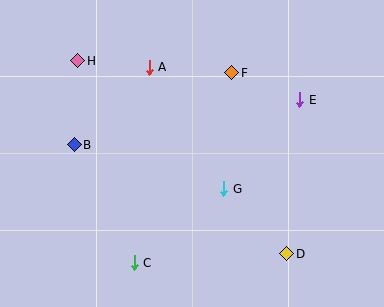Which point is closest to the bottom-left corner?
Point C is closest to the bottom-left corner.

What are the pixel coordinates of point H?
Point H is at (78, 61).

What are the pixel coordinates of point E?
Point E is at (300, 100).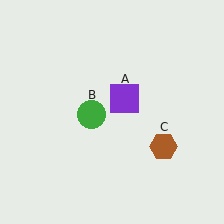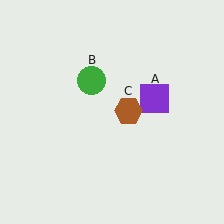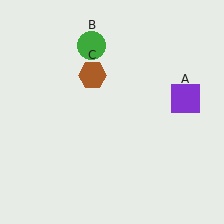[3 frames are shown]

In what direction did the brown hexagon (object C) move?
The brown hexagon (object C) moved up and to the left.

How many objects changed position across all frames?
3 objects changed position: purple square (object A), green circle (object B), brown hexagon (object C).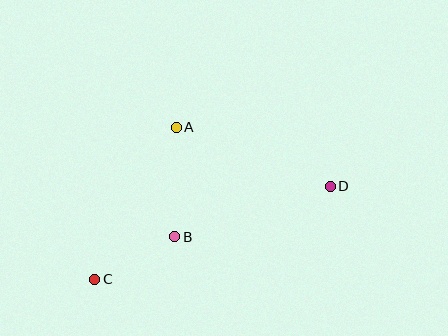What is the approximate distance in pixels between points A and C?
The distance between A and C is approximately 172 pixels.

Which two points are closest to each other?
Points B and C are closest to each other.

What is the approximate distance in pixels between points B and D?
The distance between B and D is approximately 163 pixels.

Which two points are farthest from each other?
Points C and D are farthest from each other.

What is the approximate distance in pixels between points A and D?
The distance between A and D is approximately 165 pixels.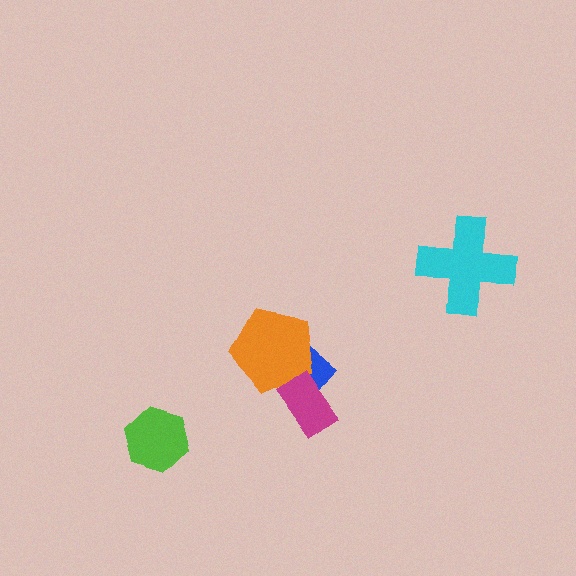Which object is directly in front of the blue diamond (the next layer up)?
The orange pentagon is directly in front of the blue diamond.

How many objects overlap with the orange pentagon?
2 objects overlap with the orange pentagon.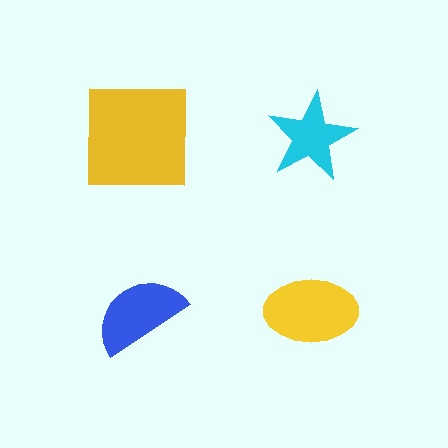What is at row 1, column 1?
A yellow square.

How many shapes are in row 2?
2 shapes.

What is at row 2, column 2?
A yellow ellipse.